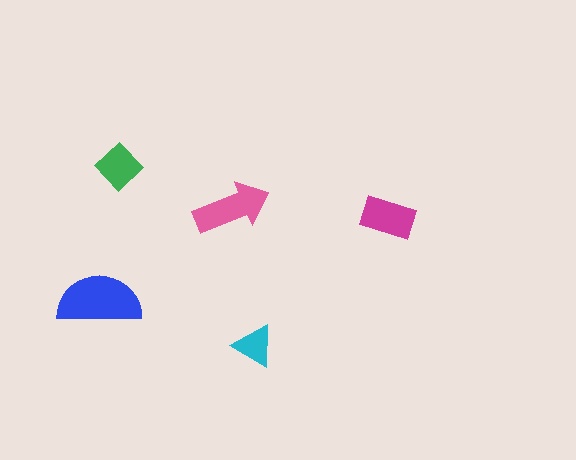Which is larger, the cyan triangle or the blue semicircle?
The blue semicircle.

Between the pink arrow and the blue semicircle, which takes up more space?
The blue semicircle.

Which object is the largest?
The blue semicircle.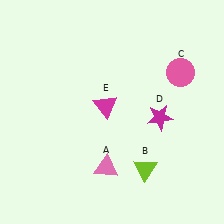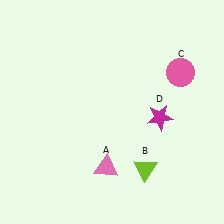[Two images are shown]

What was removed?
The magenta triangle (E) was removed in Image 2.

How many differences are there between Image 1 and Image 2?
There is 1 difference between the two images.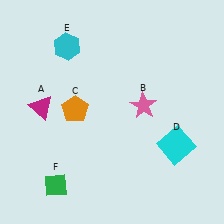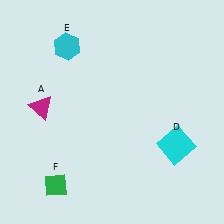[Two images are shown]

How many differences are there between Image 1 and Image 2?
There are 2 differences between the two images.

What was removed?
The orange pentagon (C), the pink star (B) were removed in Image 2.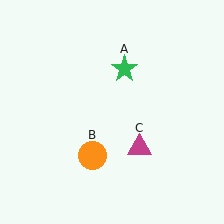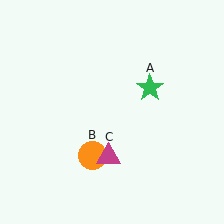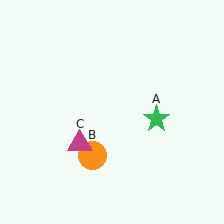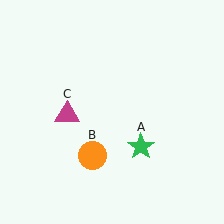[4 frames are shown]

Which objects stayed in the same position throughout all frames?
Orange circle (object B) remained stationary.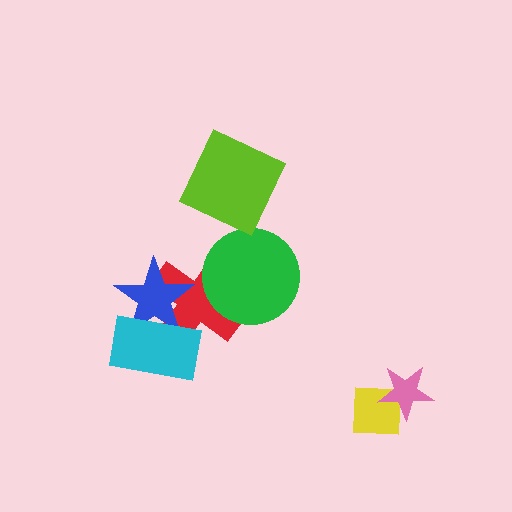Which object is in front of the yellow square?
The pink star is in front of the yellow square.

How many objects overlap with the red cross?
3 objects overlap with the red cross.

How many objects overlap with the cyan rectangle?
2 objects overlap with the cyan rectangle.